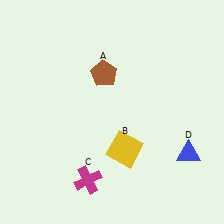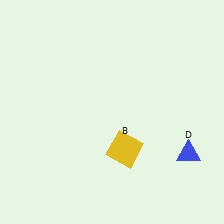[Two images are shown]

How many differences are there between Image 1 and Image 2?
There are 2 differences between the two images.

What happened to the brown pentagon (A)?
The brown pentagon (A) was removed in Image 2. It was in the top-left area of Image 1.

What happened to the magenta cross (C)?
The magenta cross (C) was removed in Image 2. It was in the bottom-left area of Image 1.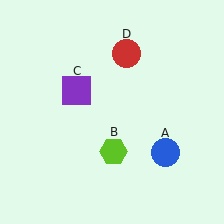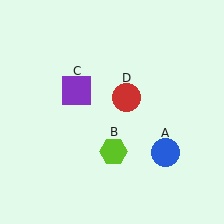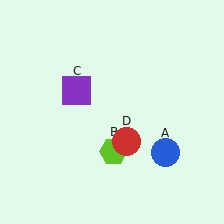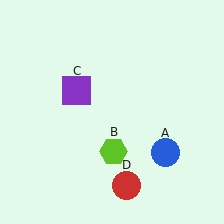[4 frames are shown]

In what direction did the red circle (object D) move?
The red circle (object D) moved down.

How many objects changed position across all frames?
1 object changed position: red circle (object D).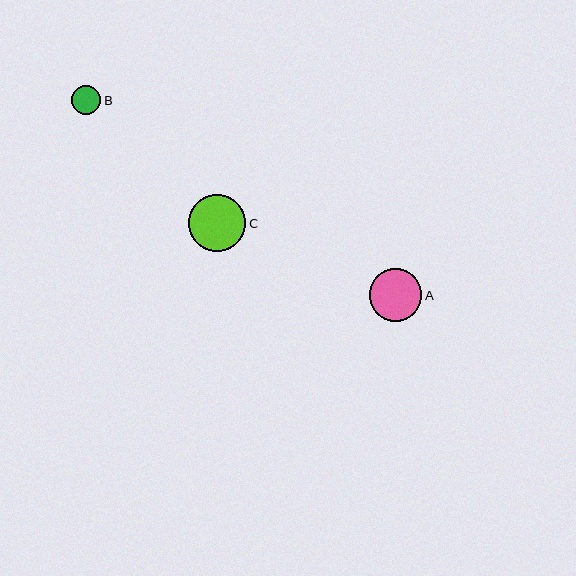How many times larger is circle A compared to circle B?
Circle A is approximately 1.8 times the size of circle B.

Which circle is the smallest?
Circle B is the smallest with a size of approximately 29 pixels.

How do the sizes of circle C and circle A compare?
Circle C and circle A are approximately the same size.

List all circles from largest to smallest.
From largest to smallest: C, A, B.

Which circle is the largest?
Circle C is the largest with a size of approximately 57 pixels.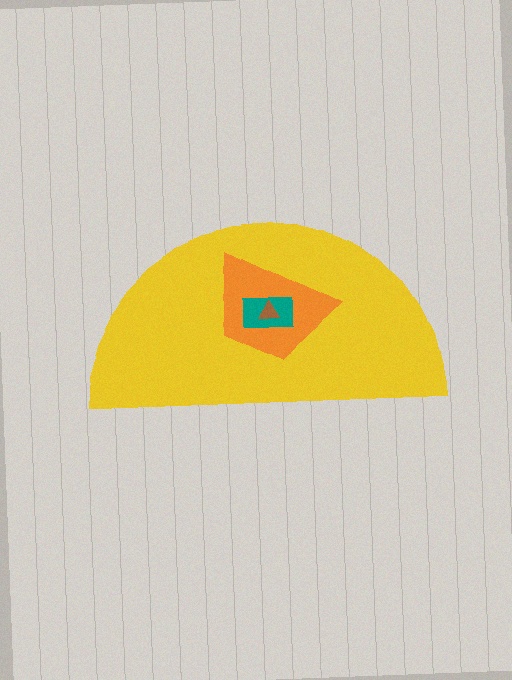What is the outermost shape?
The yellow semicircle.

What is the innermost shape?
The brown triangle.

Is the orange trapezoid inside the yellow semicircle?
Yes.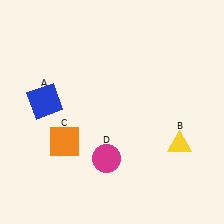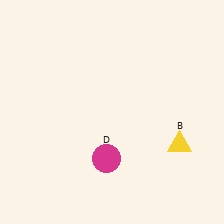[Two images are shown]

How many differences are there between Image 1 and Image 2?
There are 2 differences between the two images.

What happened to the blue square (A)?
The blue square (A) was removed in Image 2. It was in the top-left area of Image 1.